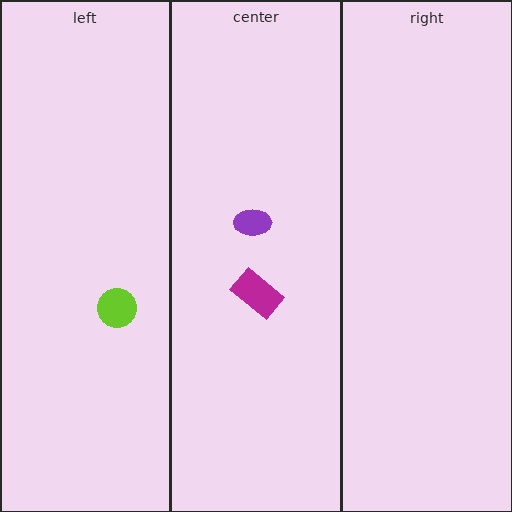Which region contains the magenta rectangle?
The center region.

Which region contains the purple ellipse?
The center region.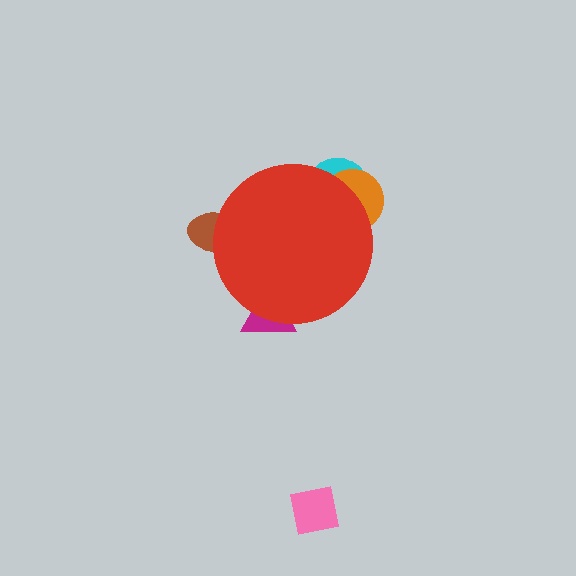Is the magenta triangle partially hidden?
Yes, the magenta triangle is partially hidden behind the red circle.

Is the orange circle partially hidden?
Yes, the orange circle is partially hidden behind the red circle.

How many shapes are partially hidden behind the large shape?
4 shapes are partially hidden.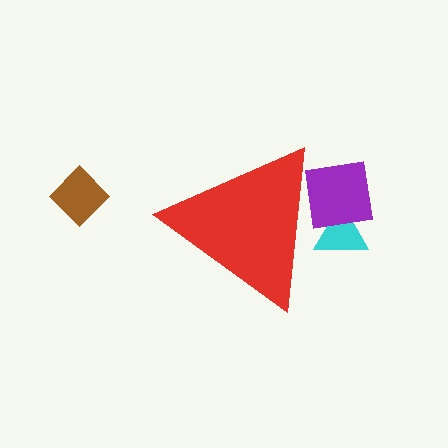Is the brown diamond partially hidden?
No, the brown diamond is fully visible.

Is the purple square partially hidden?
Yes, the purple square is partially hidden behind the red triangle.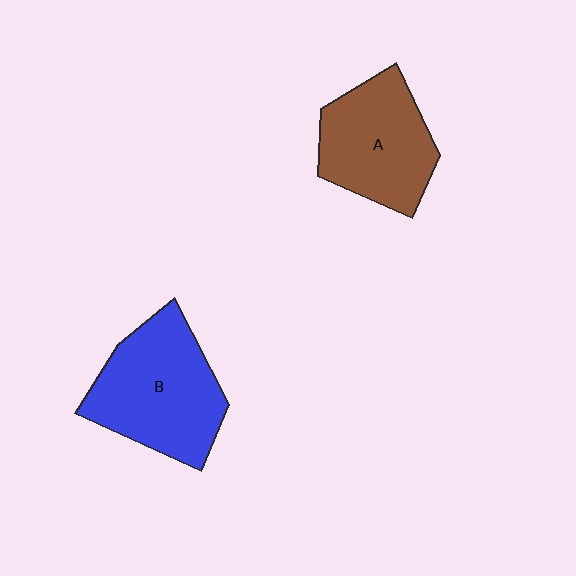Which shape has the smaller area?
Shape A (brown).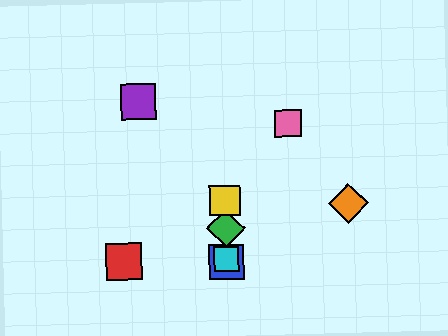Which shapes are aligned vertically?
The blue square, the green diamond, the yellow square, the cyan square are aligned vertically.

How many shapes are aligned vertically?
4 shapes (the blue square, the green diamond, the yellow square, the cyan square) are aligned vertically.